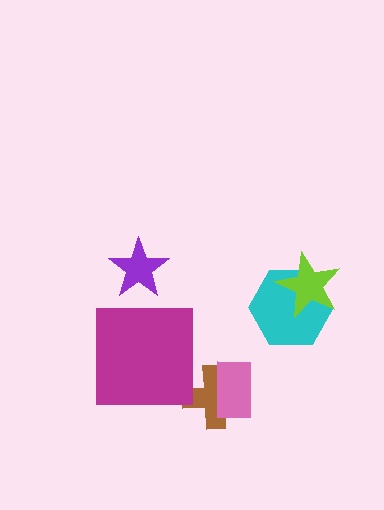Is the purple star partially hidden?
No, no other shape covers it.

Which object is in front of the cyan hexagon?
The lime star is in front of the cyan hexagon.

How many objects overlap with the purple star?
0 objects overlap with the purple star.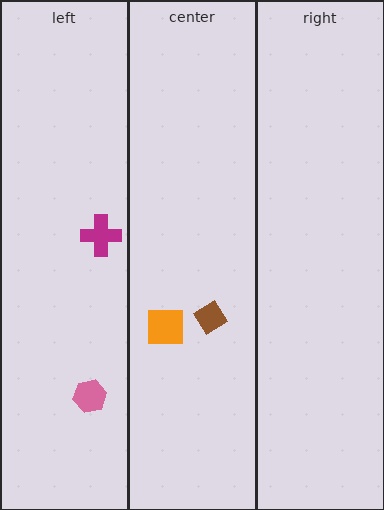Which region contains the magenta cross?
The left region.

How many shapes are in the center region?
2.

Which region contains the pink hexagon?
The left region.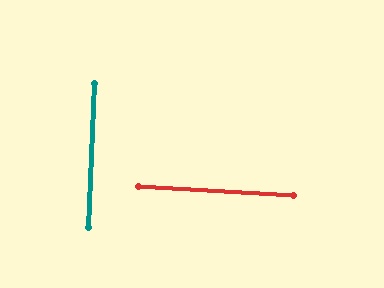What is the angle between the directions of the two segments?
Approximately 89 degrees.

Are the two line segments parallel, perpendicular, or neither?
Perpendicular — they meet at approximately 89°.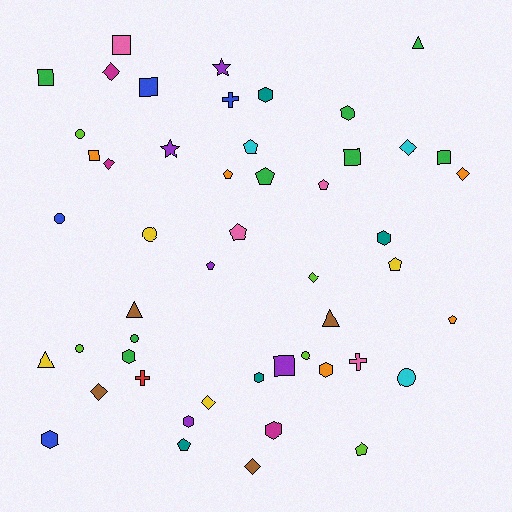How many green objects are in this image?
There are 8 green objects.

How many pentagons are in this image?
There are 10 pentagons.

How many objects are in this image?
There are 50 objects.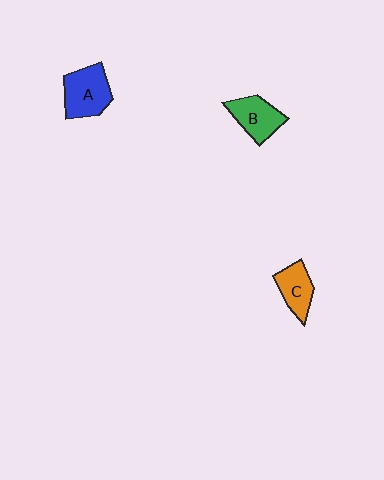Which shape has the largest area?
Shape A (blue).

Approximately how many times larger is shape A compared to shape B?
Approximately 1.2 times.